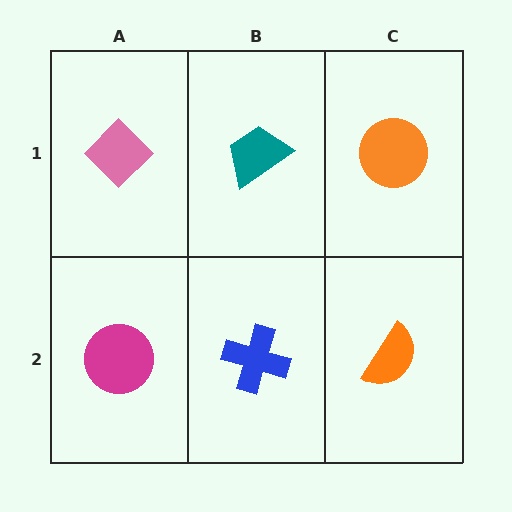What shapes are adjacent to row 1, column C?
An orange semicircle (row 2, column C), a teal trapezoid (row 1, column B).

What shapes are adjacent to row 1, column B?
A blue cross (row 2, column B), a pink diamond (row 1, column A), an orange circle (row 1, column C).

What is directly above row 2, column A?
A pink diamond.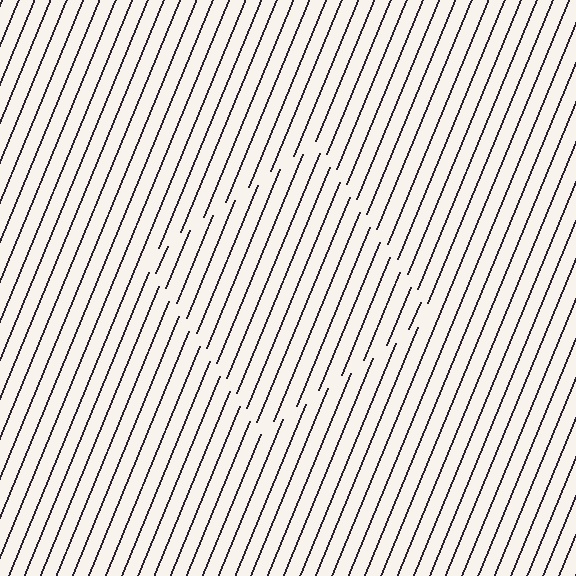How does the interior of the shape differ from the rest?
The interior of the shape contains the same grating, shifted by half a period — the contour is defined by the phase discontinuity where line-ends from the inner and outer gratings abut.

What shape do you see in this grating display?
An illusory square. The interior of the shape contains the same grating, shifted by half a period — the contour is defined by the phase discontinuity where line-ends from the inner and outer gratings abut.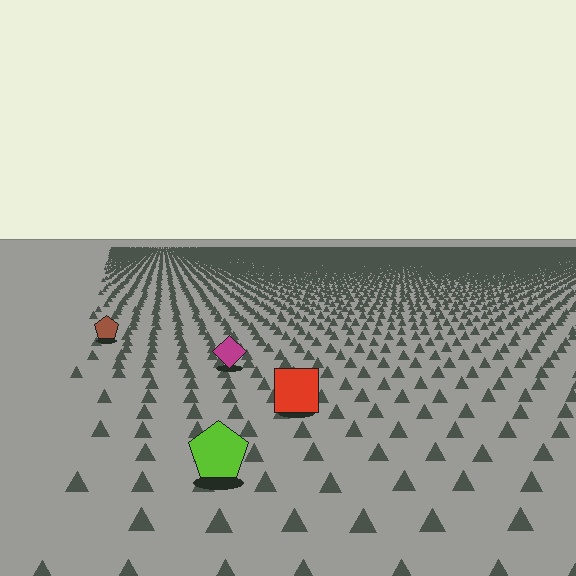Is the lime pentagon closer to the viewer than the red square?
Yes. The lime pentagon is closer — you can tell from the texture gradient: the ground texture is coarser near it.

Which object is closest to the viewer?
The lime pentagon is closest. The texture marks near it are larger and more spread out.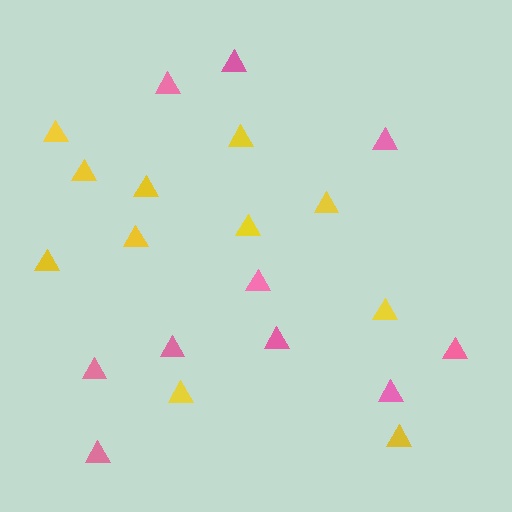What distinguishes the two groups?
There are 2 groups: one group of pink triangles (10) and one group of yellow triangles (11).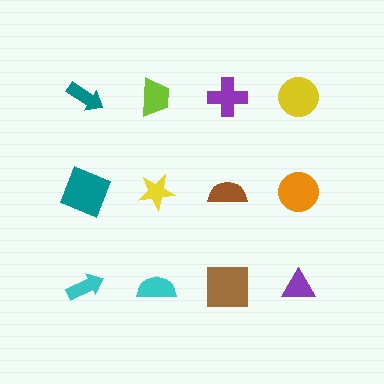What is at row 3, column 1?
A cyan arrow.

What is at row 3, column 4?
A purple triangle.